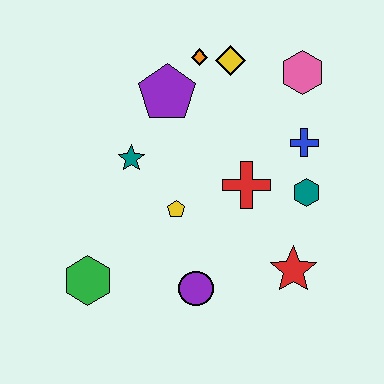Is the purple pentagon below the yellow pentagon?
No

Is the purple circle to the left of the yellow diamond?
Yes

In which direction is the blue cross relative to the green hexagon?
The blue cross is to the right of the green hexagon.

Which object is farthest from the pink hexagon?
The green hexagon is farthest from the pink hexagon.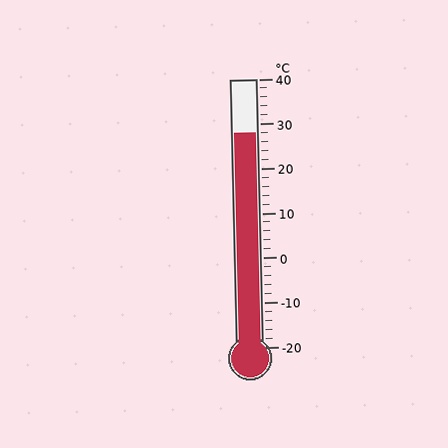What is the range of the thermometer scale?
The thermometer scale ranges from -20°C to 40°C.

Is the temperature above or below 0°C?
The temperature is above 0°C.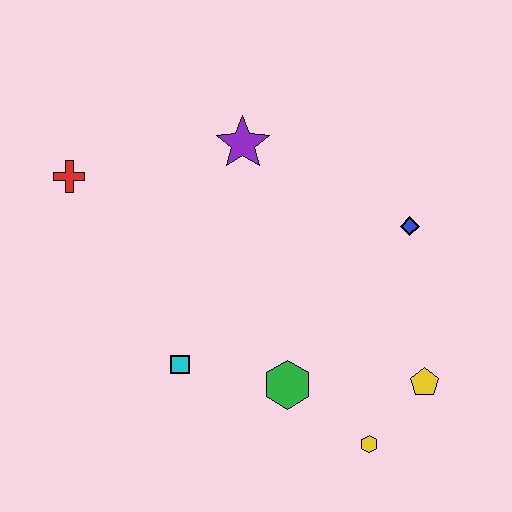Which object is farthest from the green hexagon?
The red cross is farthest from the green hexagon.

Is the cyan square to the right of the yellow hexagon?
No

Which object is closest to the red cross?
The purple star is closest to the red cross.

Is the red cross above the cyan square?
Yes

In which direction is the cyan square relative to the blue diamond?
The cyan square is to the left of the blue diamond.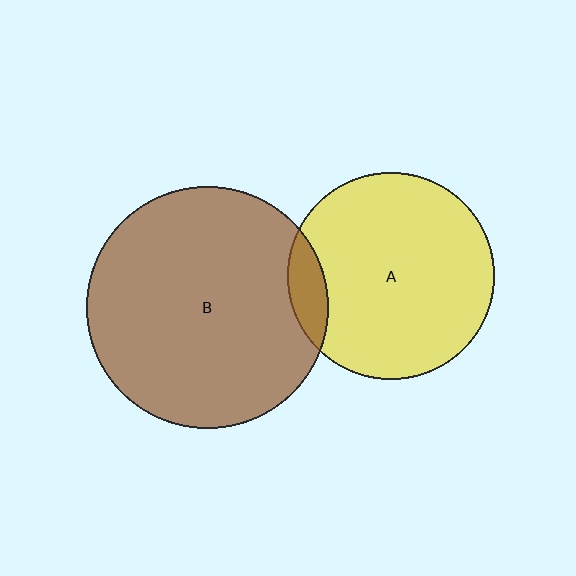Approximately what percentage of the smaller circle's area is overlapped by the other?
Approximately 10%.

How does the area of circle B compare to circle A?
Approximately 1.4 times.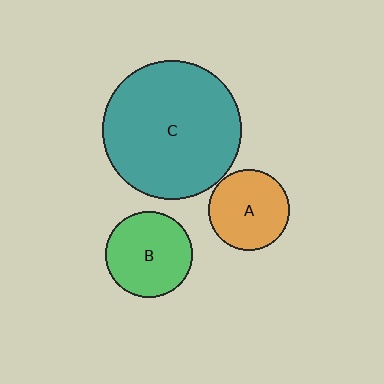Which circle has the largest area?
Circle C (teal).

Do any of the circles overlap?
No, none of the circles overlap.